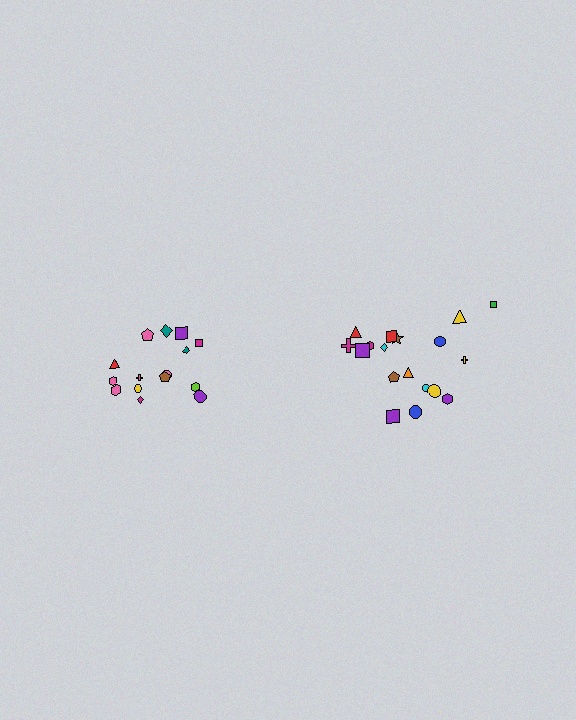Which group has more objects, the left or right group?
The right group.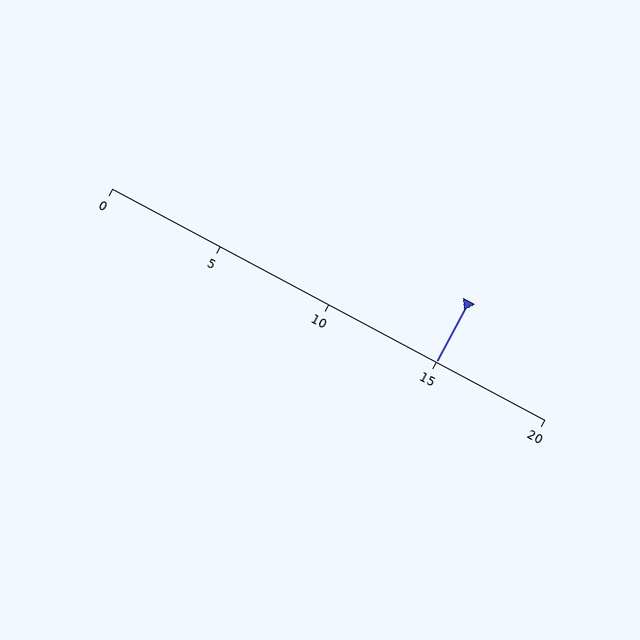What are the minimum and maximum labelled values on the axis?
The axis runs from 0 to 20.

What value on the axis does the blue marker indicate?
The marker indicates approximately 15.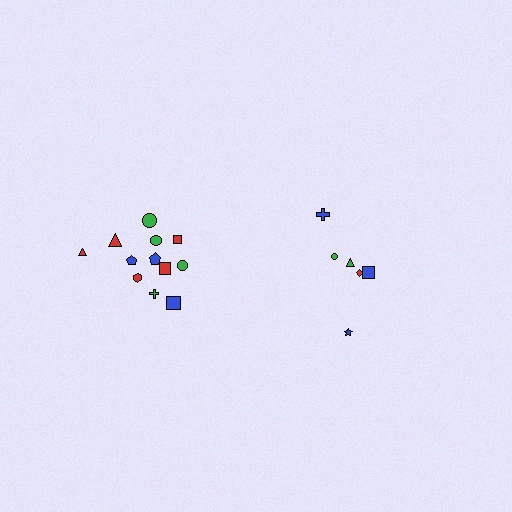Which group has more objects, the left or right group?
The left group.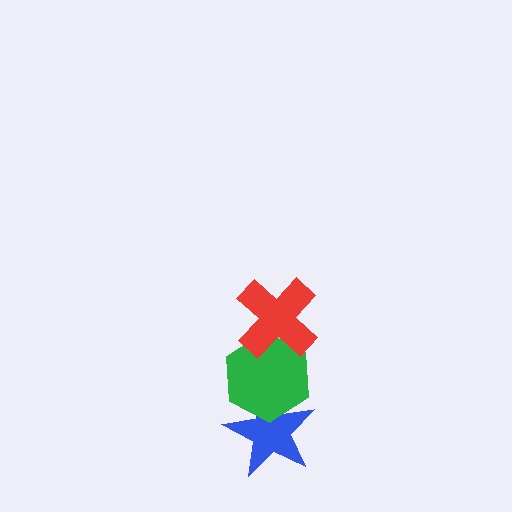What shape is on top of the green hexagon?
The red cross is on top of the green hexagon.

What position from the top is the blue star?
The blue star is 3rd from the top.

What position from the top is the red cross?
The red cross is 1st from the top.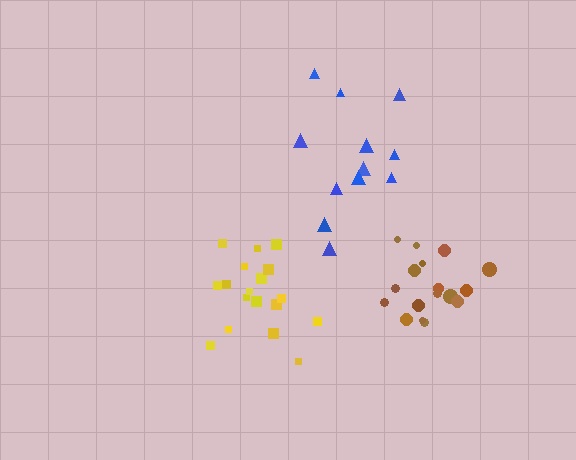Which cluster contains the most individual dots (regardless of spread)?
Yellow (18).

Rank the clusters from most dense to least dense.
brown, yellow, blue.